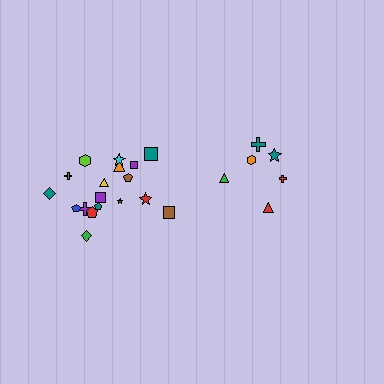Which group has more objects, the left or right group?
The left group.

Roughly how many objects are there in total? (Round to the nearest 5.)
Roughly 25 objects in total.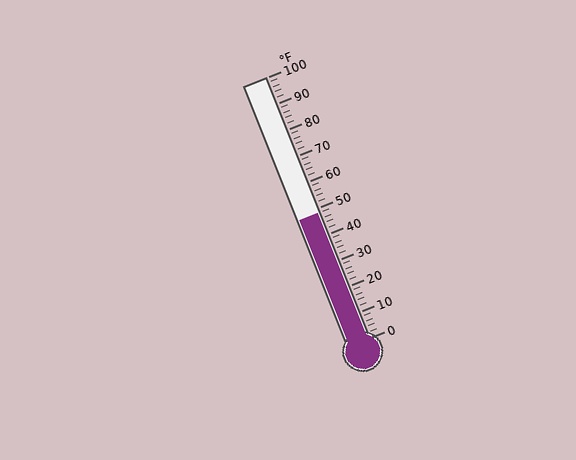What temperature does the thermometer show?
The thermometer shows approximately 48°F.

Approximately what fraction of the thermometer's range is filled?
The thermometer is filled to approximately 50% of its range.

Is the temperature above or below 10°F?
The temperature is above 10°F.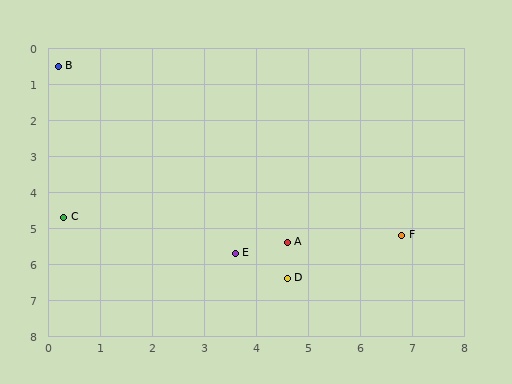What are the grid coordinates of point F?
Point F is at approximately (6.8, 5.2).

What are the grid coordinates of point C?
Point C is at approximately (0.3, 4.7).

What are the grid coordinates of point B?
Point B is at approximately (0.2, 0.5).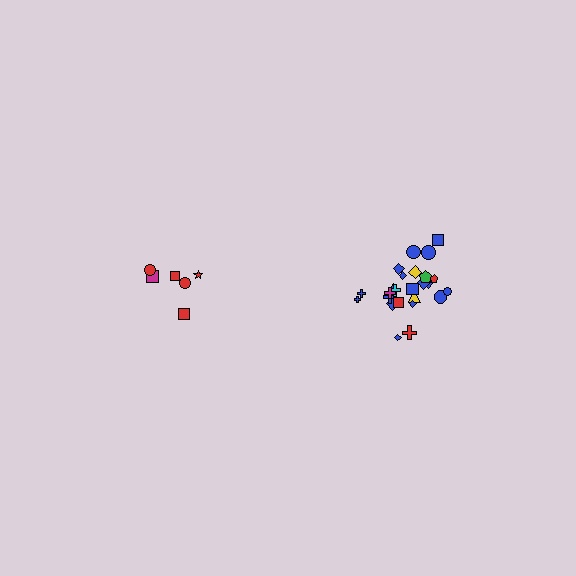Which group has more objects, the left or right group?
The right group.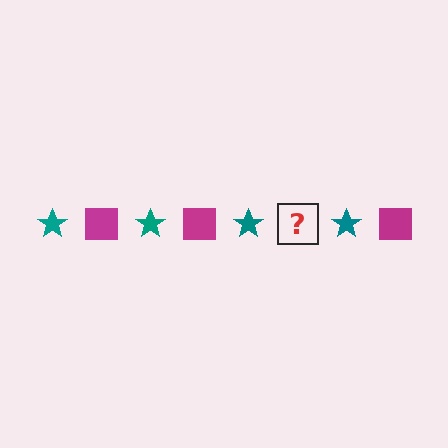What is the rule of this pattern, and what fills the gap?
The rule is that the pattern alternates between teal star and magenta square. The gap should be filled with a magenta square.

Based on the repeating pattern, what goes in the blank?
The blank should be a magenta square.